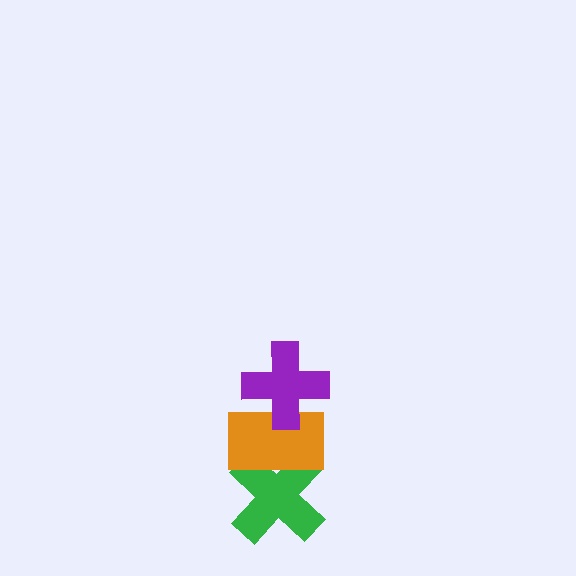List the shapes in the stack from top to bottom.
From top to bottom: the purple cross, the orange rectangle, the green cross.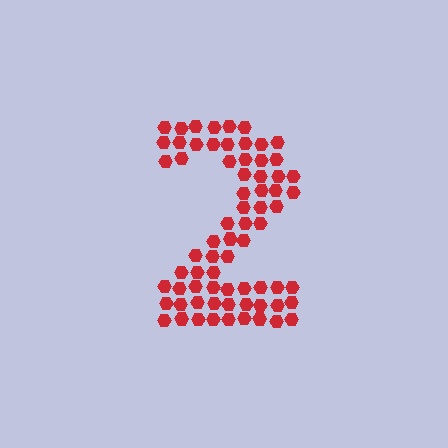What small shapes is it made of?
It is made of small hexagons.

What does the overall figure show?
The overall figure shows the digit 2.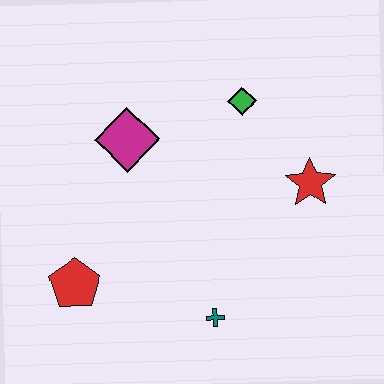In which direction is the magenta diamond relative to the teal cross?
The magenta diamond is above the teal cross.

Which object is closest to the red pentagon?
The teal cross is closest to the red pentagon.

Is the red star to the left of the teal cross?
No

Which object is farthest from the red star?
The red pentagon is farthest from the red star.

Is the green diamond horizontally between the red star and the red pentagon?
Yes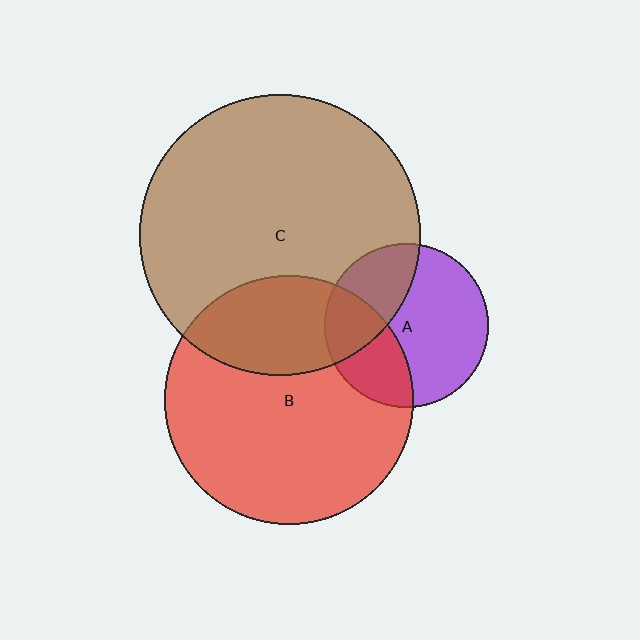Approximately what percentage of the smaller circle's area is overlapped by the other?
Approximately 30%.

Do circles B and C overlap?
Yes.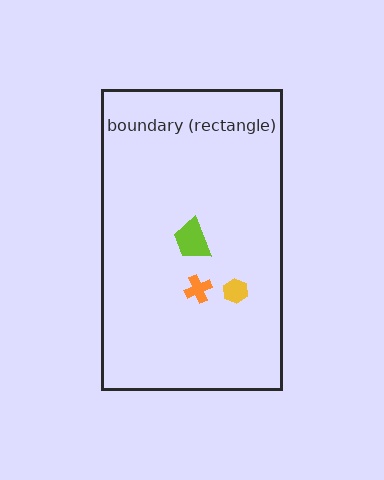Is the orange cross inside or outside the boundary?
Inside.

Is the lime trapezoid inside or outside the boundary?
Inside.